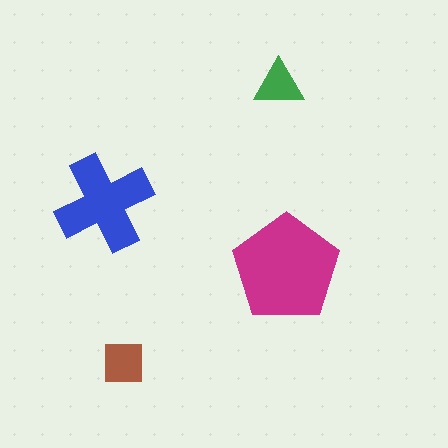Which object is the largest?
The magenta pentagon.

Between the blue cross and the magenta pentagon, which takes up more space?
The magenta pentagon.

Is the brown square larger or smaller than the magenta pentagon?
Smaller.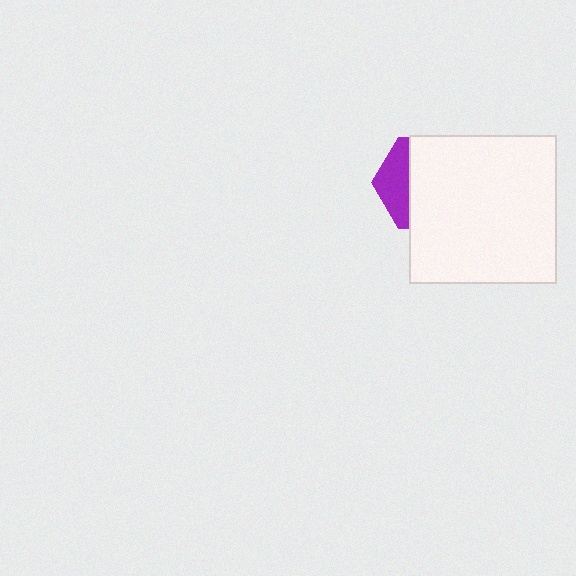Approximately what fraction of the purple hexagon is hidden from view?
Roughly 69% of the purple hexagon is hidden behind the white square.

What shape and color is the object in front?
The object in front is a white square.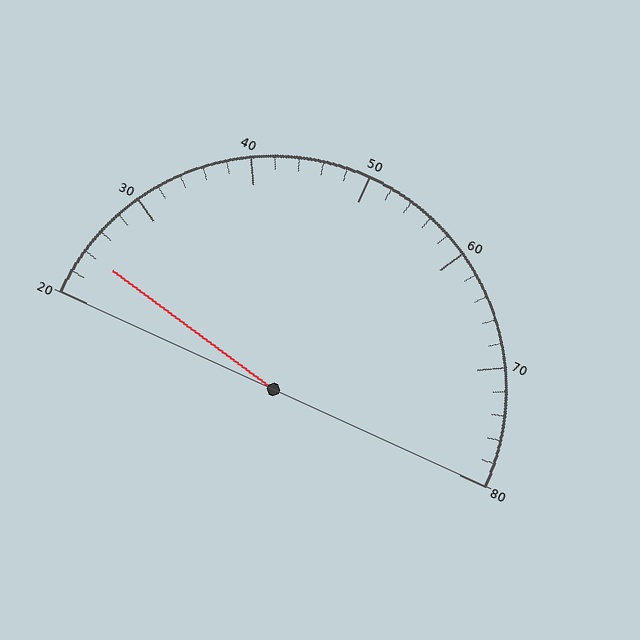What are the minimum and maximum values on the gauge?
The gauge ranges from 20 to 80.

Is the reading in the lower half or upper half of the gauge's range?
The reading is in the lower half of the range (20 to 80).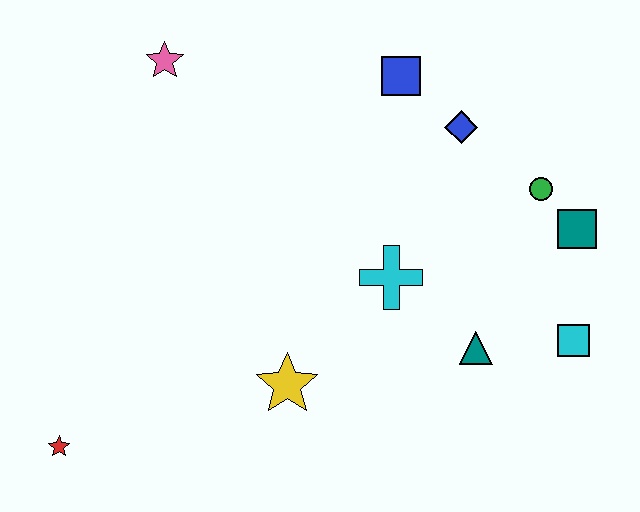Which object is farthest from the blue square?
The red star is farthest from the blue square.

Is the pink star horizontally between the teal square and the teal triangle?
No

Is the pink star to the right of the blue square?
No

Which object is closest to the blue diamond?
The blue square is closest to the blue diamond.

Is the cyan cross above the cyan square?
Yes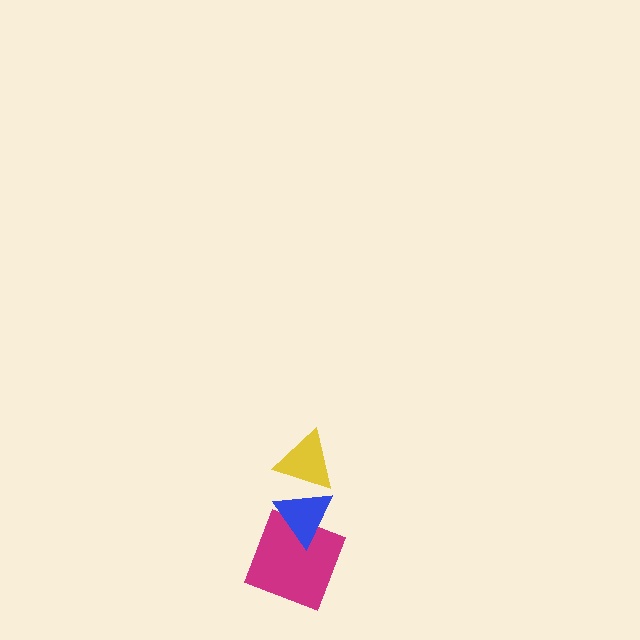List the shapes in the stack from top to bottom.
From top to bottom: the yellow triangle, the blue triangle, the magenta square.